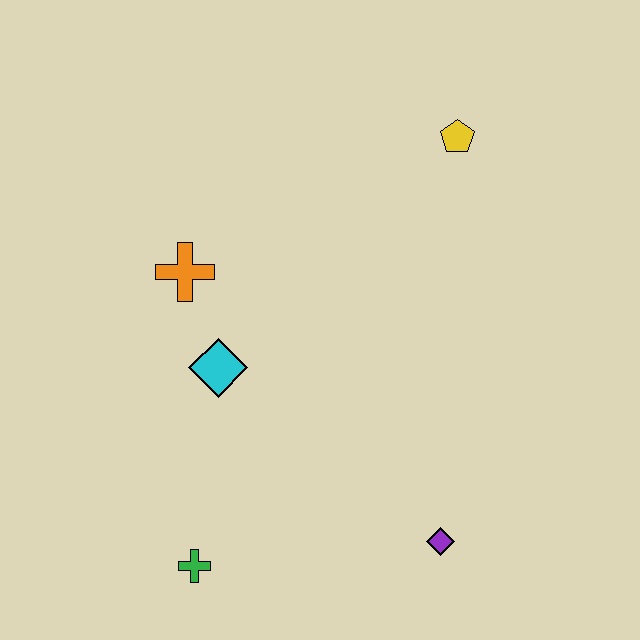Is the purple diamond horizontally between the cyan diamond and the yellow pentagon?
Yes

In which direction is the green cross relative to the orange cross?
The green cross is below the orange cross.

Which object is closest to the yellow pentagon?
The orange cross is closest to the yellow pentagon.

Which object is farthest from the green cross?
The yellow pentagon is farthest from the green cross.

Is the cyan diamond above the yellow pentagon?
No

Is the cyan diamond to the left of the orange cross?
No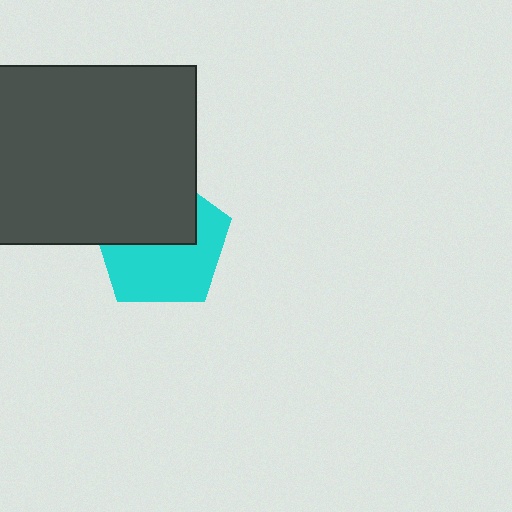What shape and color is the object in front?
The object in front is a dark gray rectangle.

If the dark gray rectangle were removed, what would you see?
You would see the complete cyan pentagon.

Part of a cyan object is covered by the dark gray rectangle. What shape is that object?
It is a pentagon.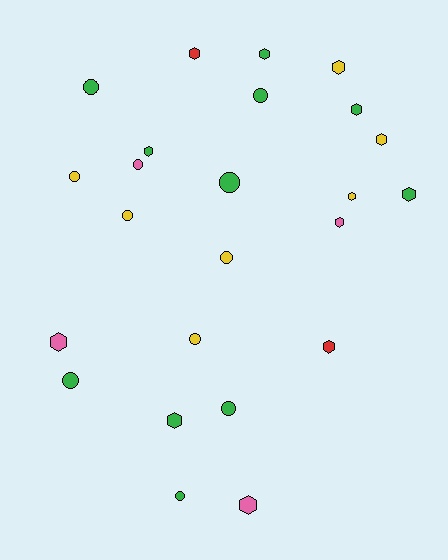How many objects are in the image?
There are 24 objects.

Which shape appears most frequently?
Hexagon, with 13 objects.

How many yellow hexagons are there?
There are 3 yellow hexagons.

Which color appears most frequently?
Green, with 11 objects.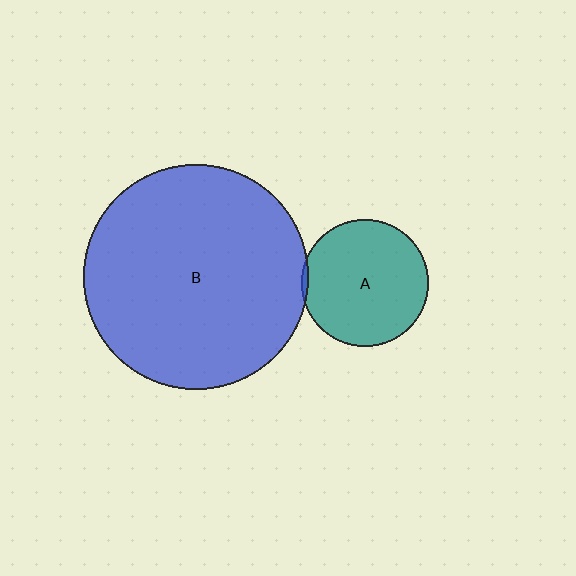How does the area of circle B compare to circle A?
Approximately 3.2 times.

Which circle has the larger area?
Circle B (blue).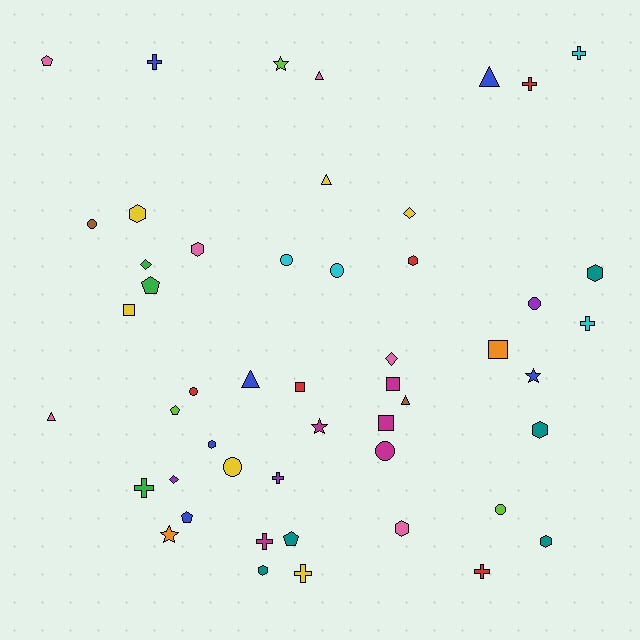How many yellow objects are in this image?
There are 6 yellow objects.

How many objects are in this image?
There are 50 objects.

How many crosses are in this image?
There are 9 crosses.